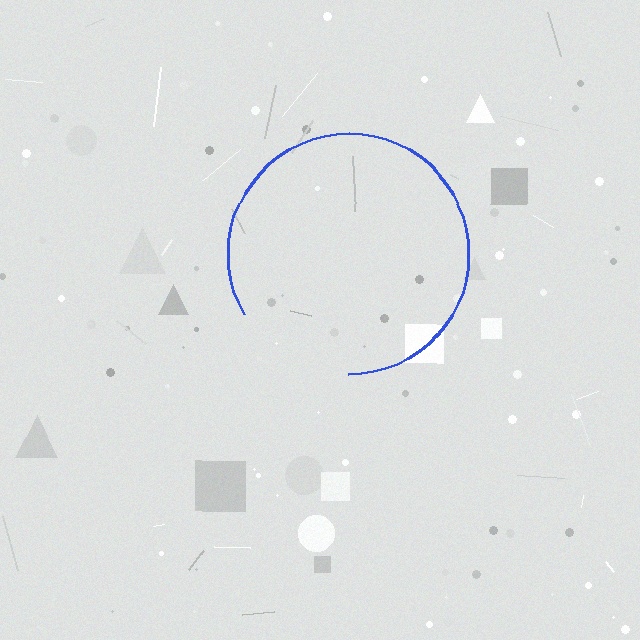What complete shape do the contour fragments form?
The contour fragments form a circle.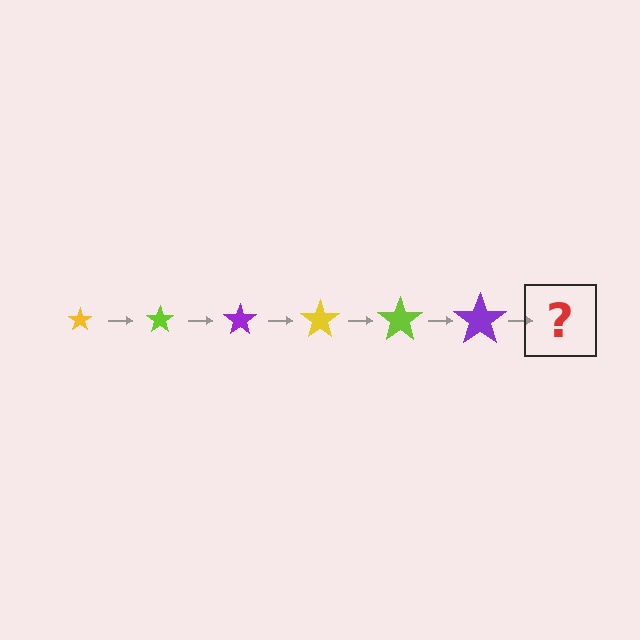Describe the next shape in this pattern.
It should be a yellow star, larger than the previous one.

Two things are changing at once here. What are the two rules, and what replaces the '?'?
The two rules are that the star grows larger each step and the color cycles through yellow, lime, and purple. The '?' should be a yellow star, larger than the previous one.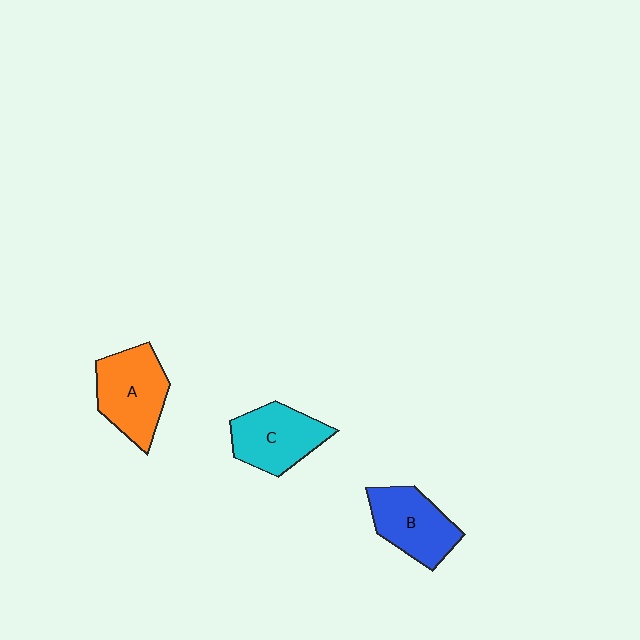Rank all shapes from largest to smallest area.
From largest to smallest: A (orange), C (cyan), B (blue).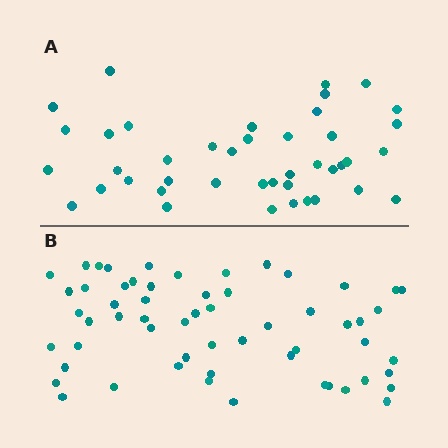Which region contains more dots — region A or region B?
Region B (the bottom region) has more dots.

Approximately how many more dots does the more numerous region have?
Region B has approximately 15 more dots than region A.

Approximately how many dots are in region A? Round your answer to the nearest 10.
About 40 dots. (The exact count is 42, which rounds to 40.)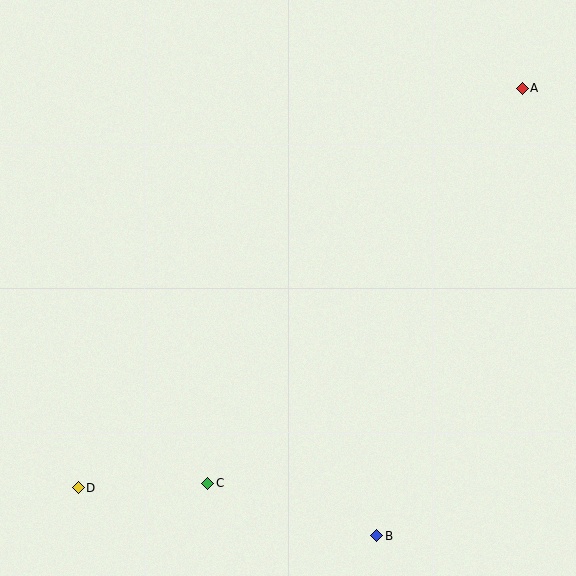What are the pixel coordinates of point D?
Point D is at (78, 488).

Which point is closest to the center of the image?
Point C at (208, 483) is closest to the center.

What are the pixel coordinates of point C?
Point C is at (208, 483).